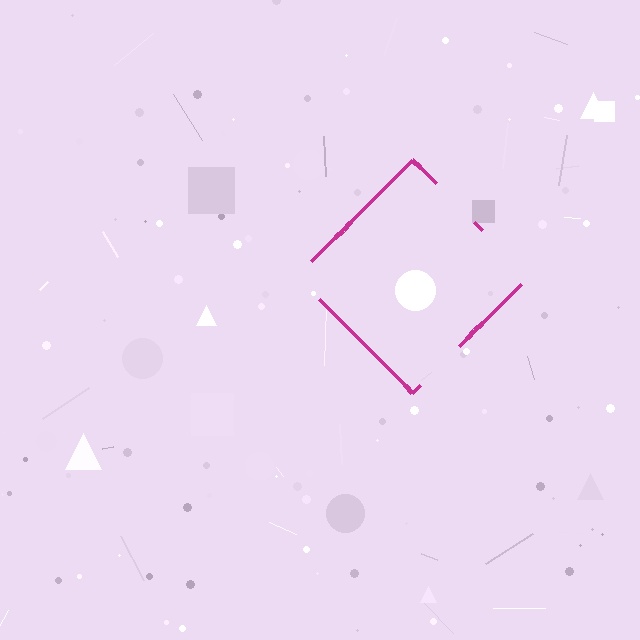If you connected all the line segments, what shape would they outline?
They would outline a diamond.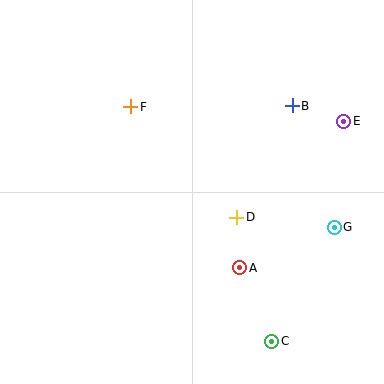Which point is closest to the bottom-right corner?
Point C is closest to the bottom-right corner.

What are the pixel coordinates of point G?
Point G is at (334, 227).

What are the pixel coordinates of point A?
Point A is at (240, 268).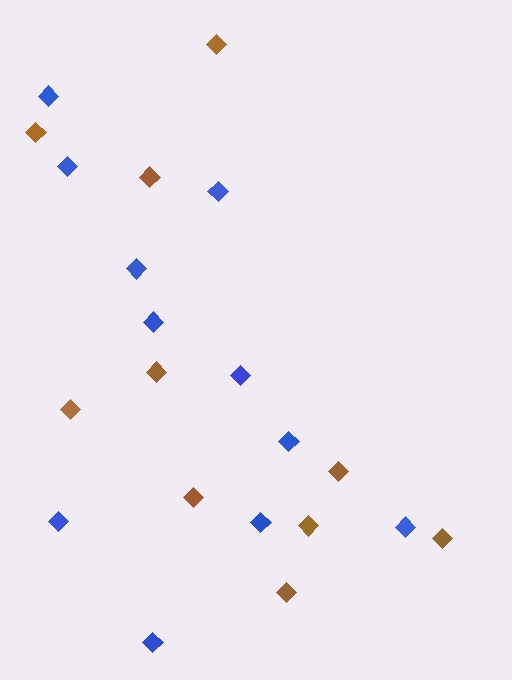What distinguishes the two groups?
There are 2 groups: one group of brown diamonds (10) and one group of blue diamonds (11).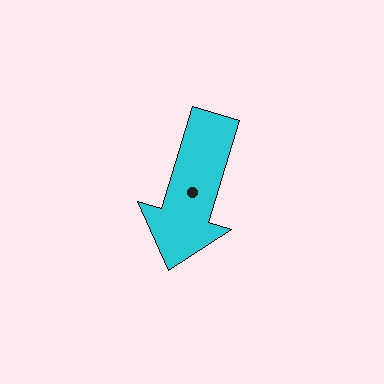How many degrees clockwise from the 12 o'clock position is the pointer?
Approximately 197 degrees.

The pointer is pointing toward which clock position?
Roughly 7 o'clock.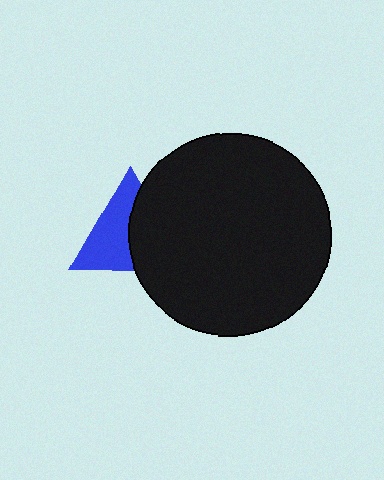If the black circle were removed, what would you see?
You would see the complete blue triangle.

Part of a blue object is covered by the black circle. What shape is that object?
It is a triangle.